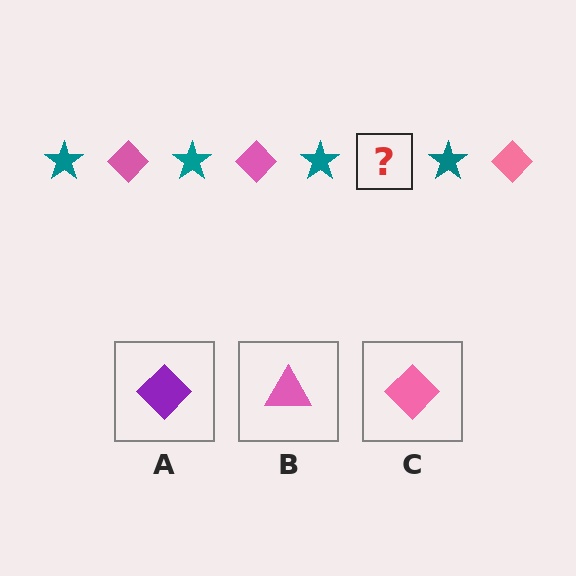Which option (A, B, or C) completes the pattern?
C.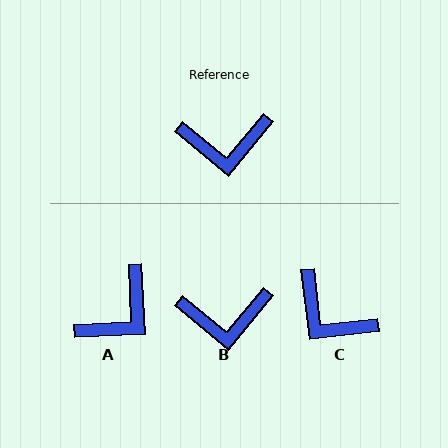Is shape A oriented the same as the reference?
No, it is off by about 42 degrees.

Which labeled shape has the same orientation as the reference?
B.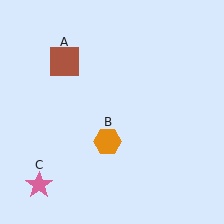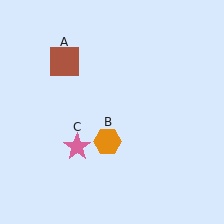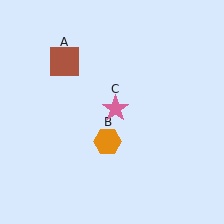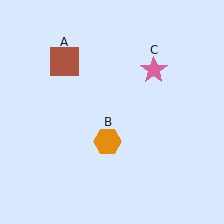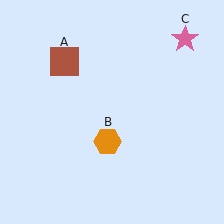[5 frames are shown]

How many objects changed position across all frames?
1 object changed position: pink star (object C).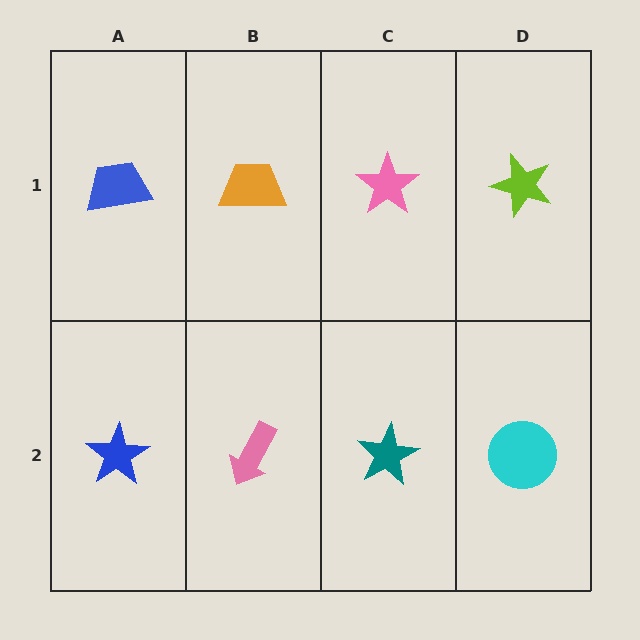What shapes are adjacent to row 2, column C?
A pink star (row 1, column C), a pink arrow (row 2, column B), a cyan circle (row 2, column D).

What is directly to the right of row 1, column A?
An orange trapezoid.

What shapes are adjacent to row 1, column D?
A cyan circle (row 2, column D), a pink star (row 1, column C).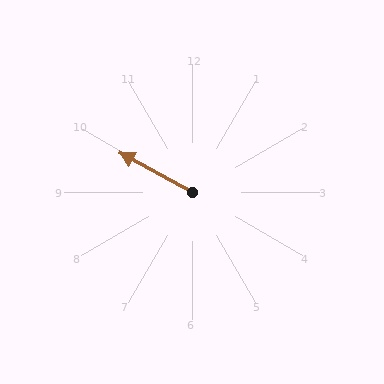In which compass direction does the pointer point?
Northwest.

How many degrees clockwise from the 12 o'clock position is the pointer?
Approximately 299 degrees.